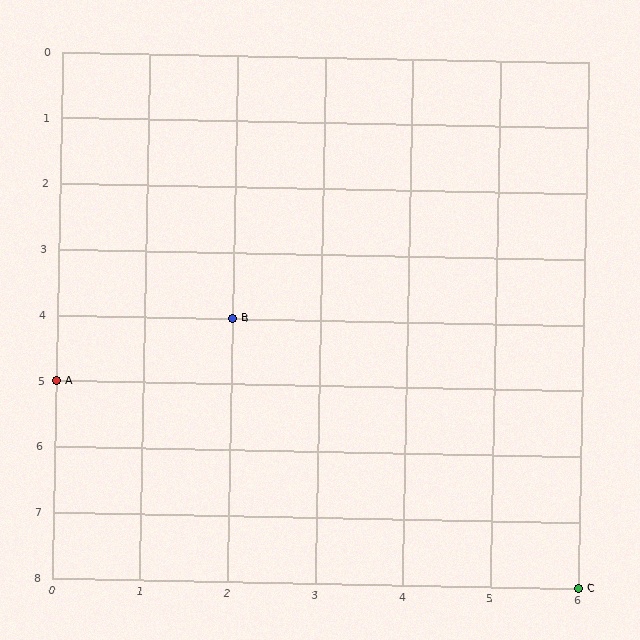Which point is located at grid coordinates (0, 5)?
Point A is at (0, 5).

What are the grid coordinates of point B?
Point B is at grid coordinates (2, 4).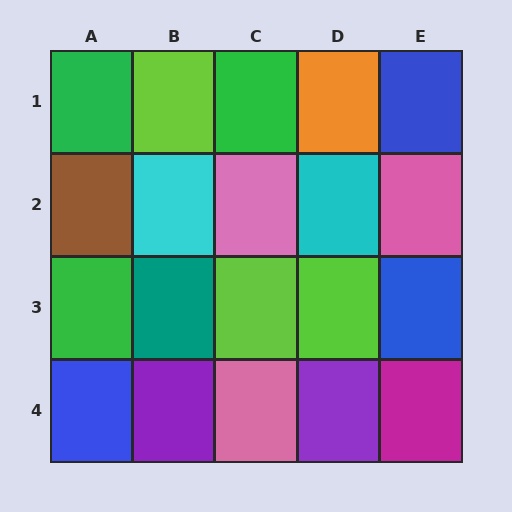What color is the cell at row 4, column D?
Purple.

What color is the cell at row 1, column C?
Green.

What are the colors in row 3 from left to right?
Green, teal, lime, lime, blue.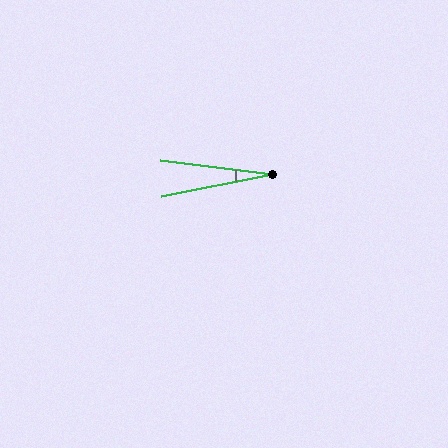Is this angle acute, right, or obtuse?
It is acute.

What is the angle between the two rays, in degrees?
Approximately 18 degrees.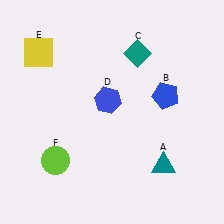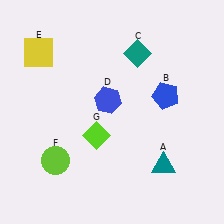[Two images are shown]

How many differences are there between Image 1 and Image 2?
There is 1 difference between the two images.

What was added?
A lime diamond (G) was added in Image 2.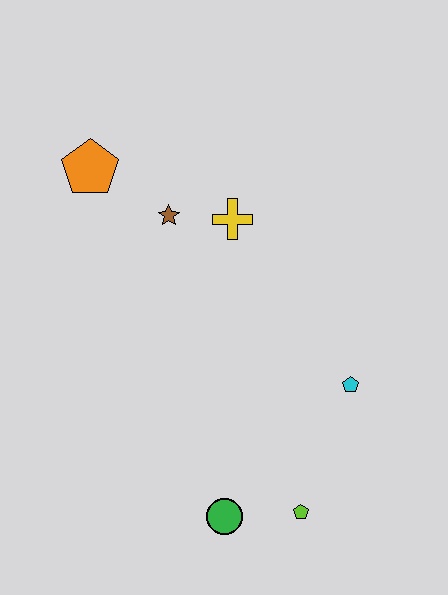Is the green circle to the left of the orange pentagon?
No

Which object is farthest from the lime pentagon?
The orange pentagon is farthest from the lime pentagon.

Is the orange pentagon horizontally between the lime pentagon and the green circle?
No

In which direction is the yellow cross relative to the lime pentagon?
The yellow cross is above the lime pentagon.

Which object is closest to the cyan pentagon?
The lime pentagon is closest to the cyan pentagon.